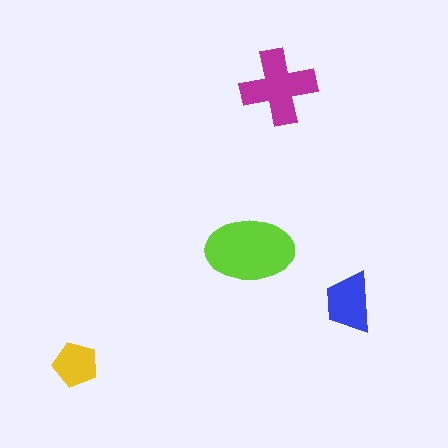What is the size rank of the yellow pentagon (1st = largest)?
4th.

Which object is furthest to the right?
The blue trapezoid is rightmost.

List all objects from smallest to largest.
The yellow pentagon, the blue trapezoid, the magenta cross, the lime ellipse.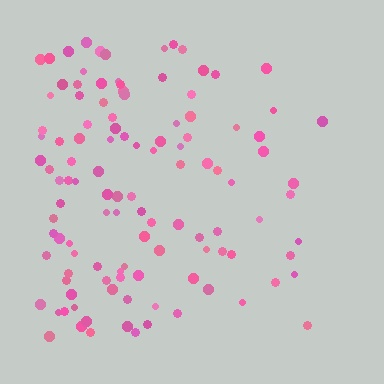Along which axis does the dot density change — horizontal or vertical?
Horizontal.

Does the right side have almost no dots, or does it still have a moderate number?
Still a moderate number, just noticeably fewer than the left.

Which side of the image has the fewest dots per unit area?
The right.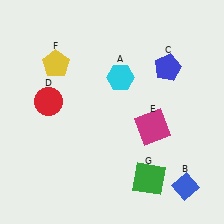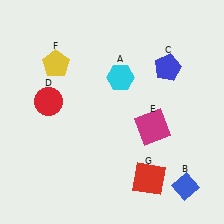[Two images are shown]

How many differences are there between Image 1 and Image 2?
There is 1 difference between the two images.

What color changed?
The square (G) changed from green in Image 1 to red in Image 2.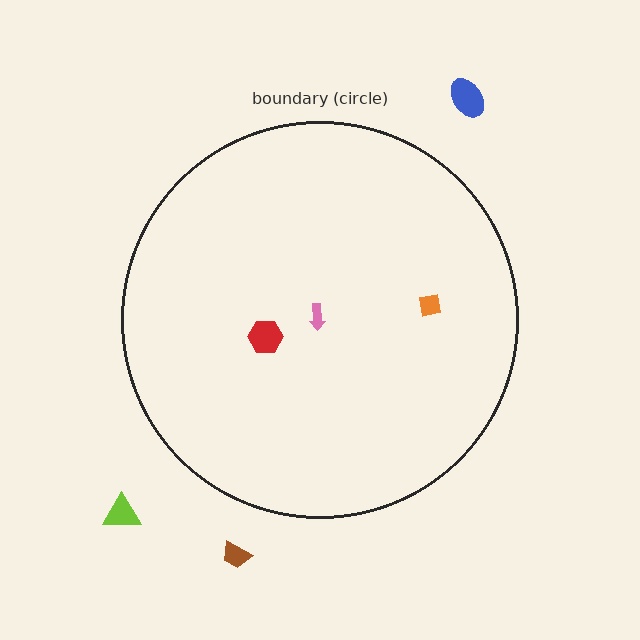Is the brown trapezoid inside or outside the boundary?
Outside.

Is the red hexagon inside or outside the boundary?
Inside.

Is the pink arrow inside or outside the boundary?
Inside.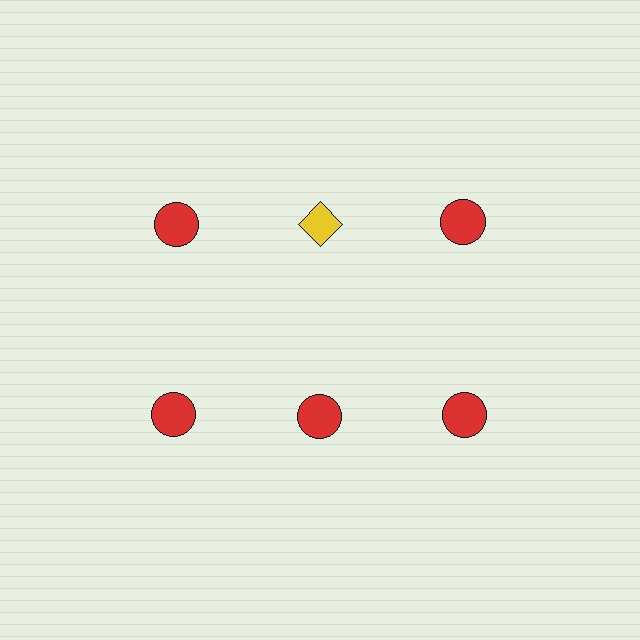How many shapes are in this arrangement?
There are 6 shapes arranged in a grid pattern.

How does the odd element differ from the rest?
It differs in both color (yellow instead of red) and shape (diamond instead of circle).